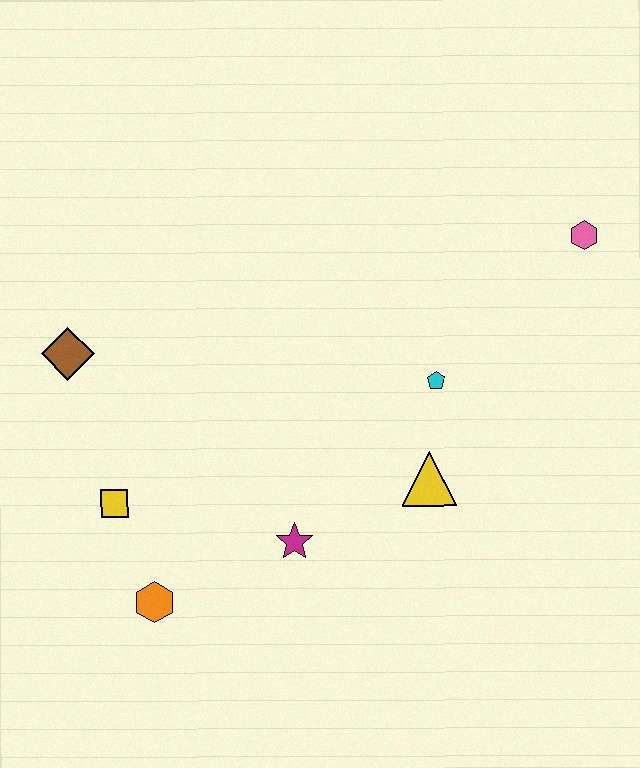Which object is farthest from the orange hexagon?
The pink hexagon is farthest from the orange hexagon.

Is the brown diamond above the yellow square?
Yes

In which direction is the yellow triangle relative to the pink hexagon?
The yellow triangle is below the pink hexagon.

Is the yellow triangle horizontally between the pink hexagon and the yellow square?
Yes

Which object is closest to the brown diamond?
The yellow square is closest to the brown diamond.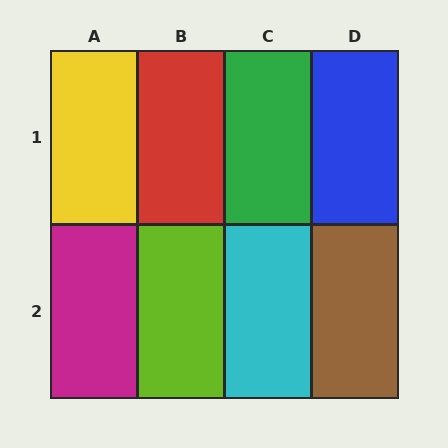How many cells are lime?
1 cell is lime.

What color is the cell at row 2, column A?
Magenta.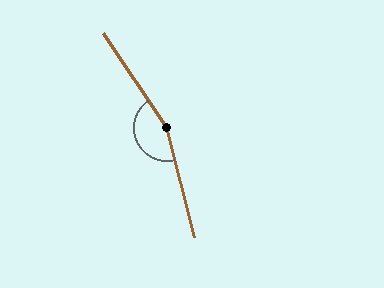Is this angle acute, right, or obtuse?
It is obtuse.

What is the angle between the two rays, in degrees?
Approximately 160 degrees.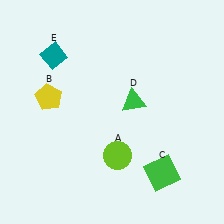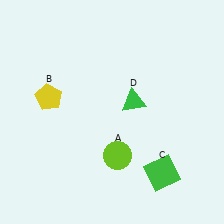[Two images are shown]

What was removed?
The teal diamond (E) was removed in Image 2.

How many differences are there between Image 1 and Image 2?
There is 1 difference between the two images.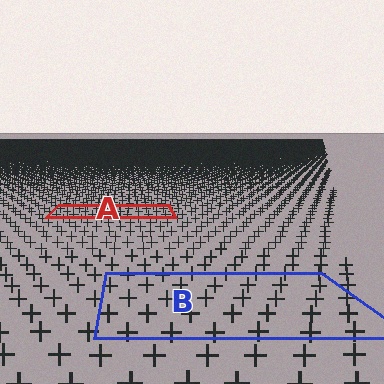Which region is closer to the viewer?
Region B is closer. The texture elements there are larger and more spread out.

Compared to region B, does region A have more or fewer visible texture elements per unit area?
Region A has more texture elements per unit area — they are packed more densely because it is farther away.